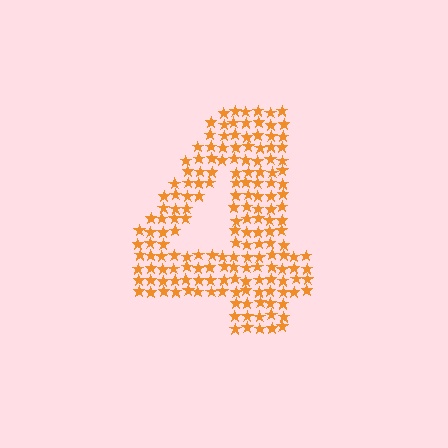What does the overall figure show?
The overall figure shows the digit 4.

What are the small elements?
The small elements are stars.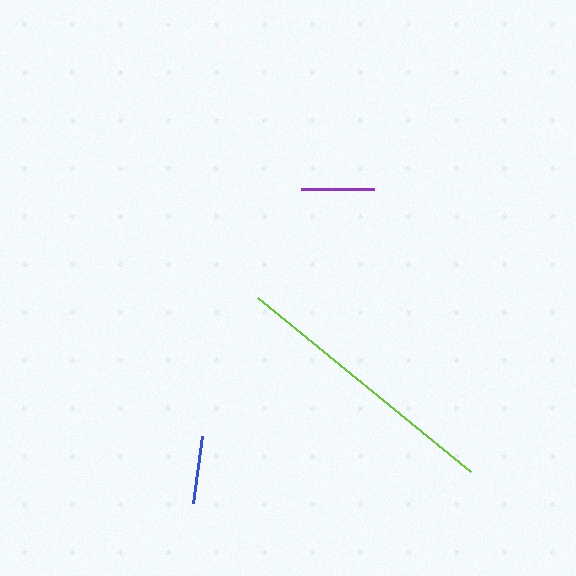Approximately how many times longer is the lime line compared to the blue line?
The lime line is approximately 4.0 times the length of the blue line.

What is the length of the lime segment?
The lime segment is approximately 275 pixels long.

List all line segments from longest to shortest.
From longest to shortest: lime, purple, blue.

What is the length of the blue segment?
The blue segment is approximately 68 pixels long.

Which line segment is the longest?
The lime line is the longest at approximately 275 pixels.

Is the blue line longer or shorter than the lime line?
The lime line is longer than the blue line.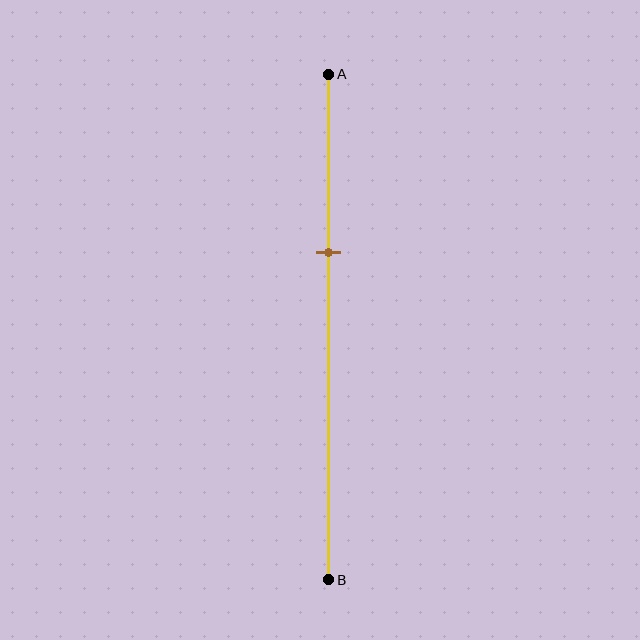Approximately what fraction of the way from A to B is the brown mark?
The brown mark is approximately 35% of the way from A to B.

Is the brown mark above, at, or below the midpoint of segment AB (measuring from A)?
The brown mark is above the midpoint of segment AB.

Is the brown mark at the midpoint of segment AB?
No, the mark is at about 35% from A, not at the 50% midpoint.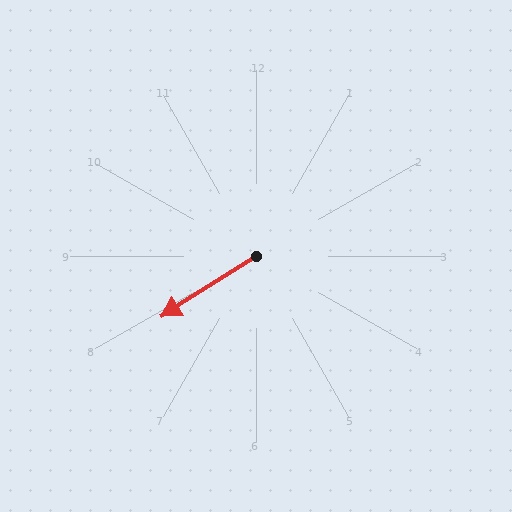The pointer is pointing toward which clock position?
Roughly 8 o'clock.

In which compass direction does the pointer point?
Southwest.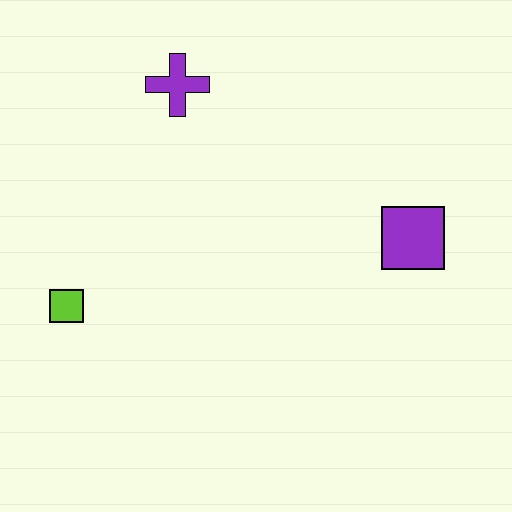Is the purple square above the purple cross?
No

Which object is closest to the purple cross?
The lime square is closest to the purple cross.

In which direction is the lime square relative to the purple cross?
The lime square is below the purple cross.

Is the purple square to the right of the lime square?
Yes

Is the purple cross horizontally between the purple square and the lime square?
Yes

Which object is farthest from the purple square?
The lime square is farthest from the purple square.